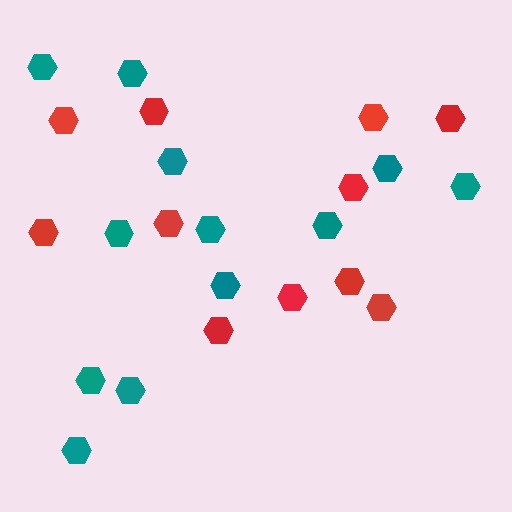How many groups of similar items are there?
There are 2 groups: one group of red hexagons (11) and one group of teal hexagons (12).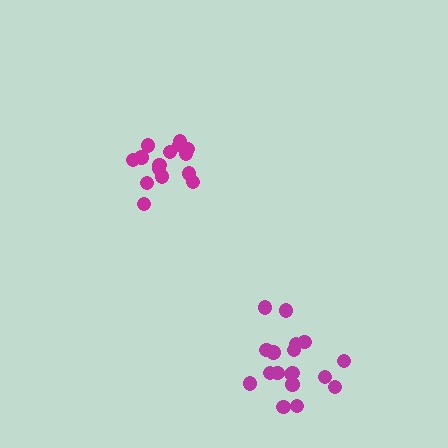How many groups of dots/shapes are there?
There are 2 groups.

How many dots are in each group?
Group 1: 18 dots, Group 2: 15 dots (33 total).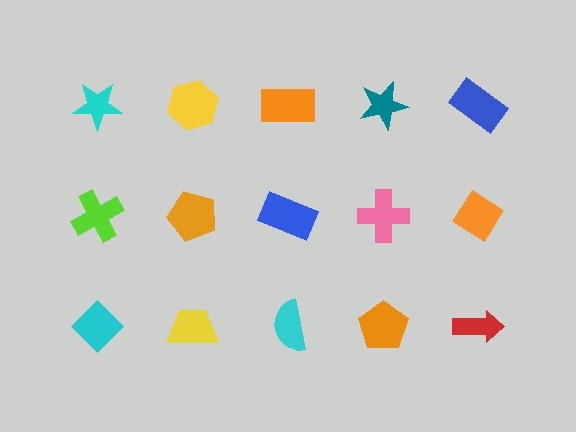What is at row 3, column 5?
A red arrow.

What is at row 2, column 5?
An orange diamond.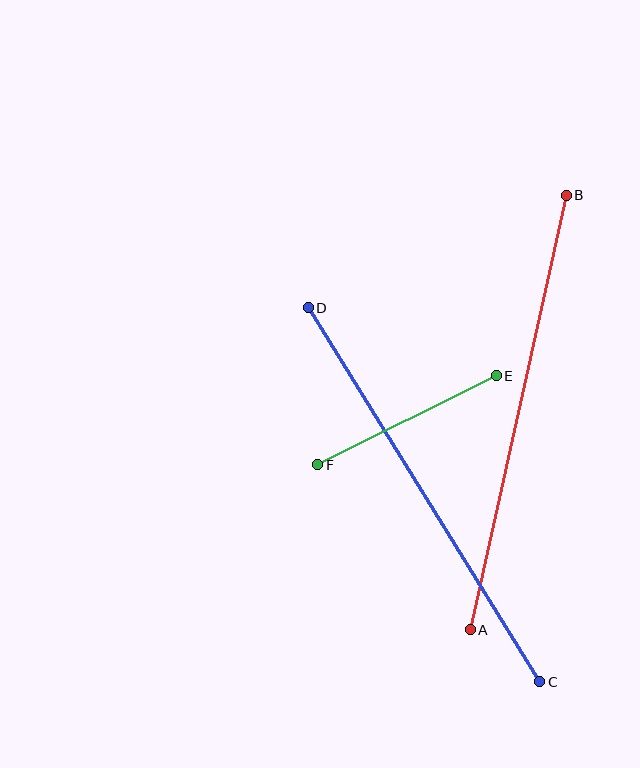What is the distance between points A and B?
The distance is approximately 445 pixels.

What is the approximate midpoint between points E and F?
The midpoint is at approximately (407, 420) pixels.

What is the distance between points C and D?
The distance is approximately 440 pixels.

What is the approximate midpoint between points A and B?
The midpoint is at approximately (518, 413) pixels.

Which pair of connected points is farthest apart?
Points A and B are farthest apart.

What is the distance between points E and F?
The distance is approximately 199 pixels.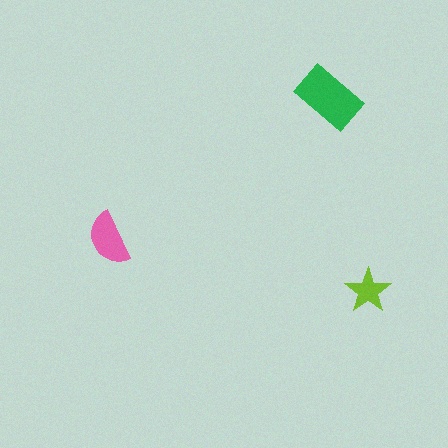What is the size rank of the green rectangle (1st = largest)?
1st.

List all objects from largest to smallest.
The green rectangle, the pink semicircle, the lime star.